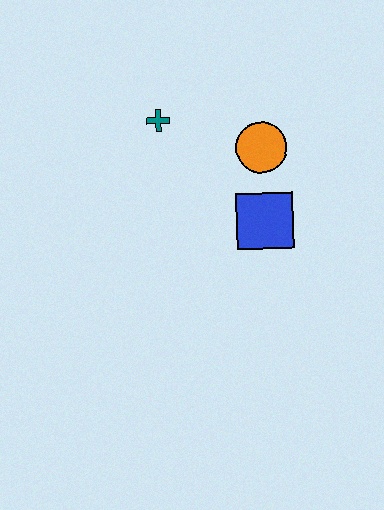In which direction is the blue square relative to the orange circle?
The blue square is below the orange circle.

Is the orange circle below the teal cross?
Yes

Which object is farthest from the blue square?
The teal cross is farthest from the blue square.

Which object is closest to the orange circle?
The blue square is closest to the orange circle.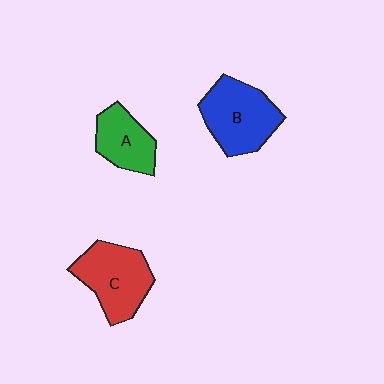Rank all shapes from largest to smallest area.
From largest to smallest: B (blue), C (red), A (green).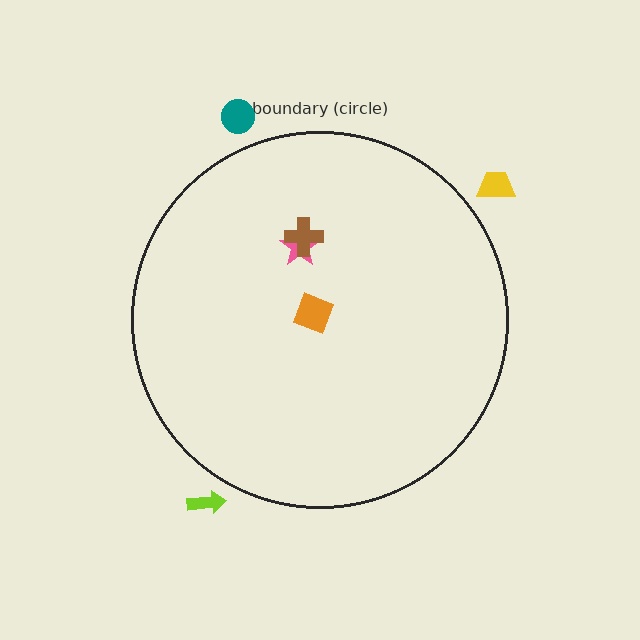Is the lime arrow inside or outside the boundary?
Outside.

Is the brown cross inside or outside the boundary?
Inside.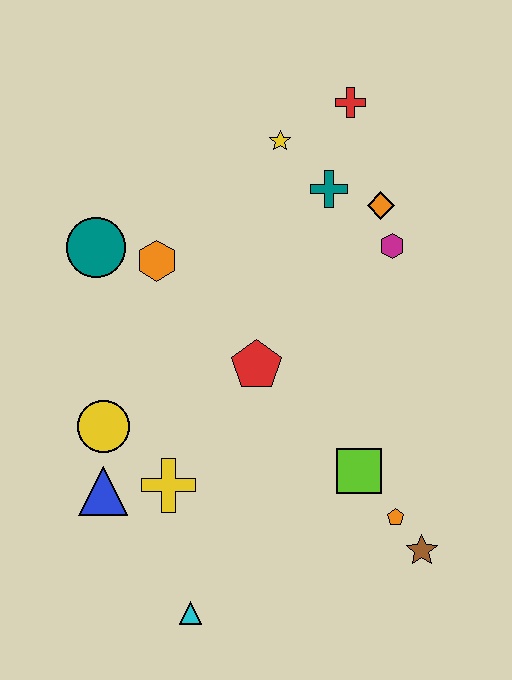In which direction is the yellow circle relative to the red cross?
The yellow circle is below the red cross.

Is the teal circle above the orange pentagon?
Yes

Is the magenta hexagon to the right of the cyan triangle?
Yes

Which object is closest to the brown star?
The orange pentagon is closest to the brown star.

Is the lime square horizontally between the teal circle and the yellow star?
No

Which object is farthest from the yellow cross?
The red cross is farthest from the yellow cross.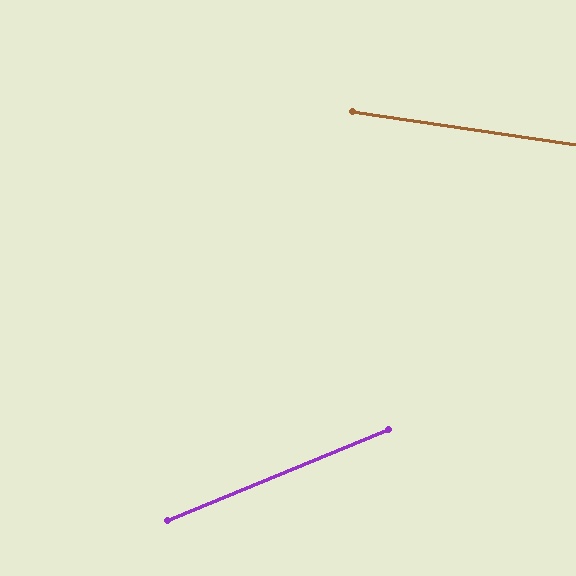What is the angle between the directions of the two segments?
Approximately 31 degrees.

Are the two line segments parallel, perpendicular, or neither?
Neither parallel nor perpendicular — they differ by about 31°.